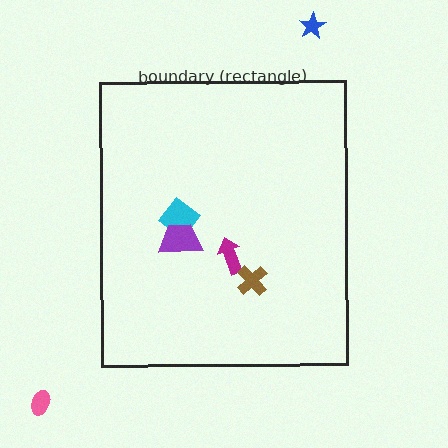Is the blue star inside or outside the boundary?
Outside.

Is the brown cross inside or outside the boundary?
Inside.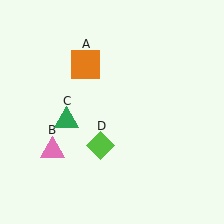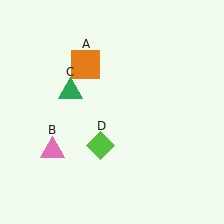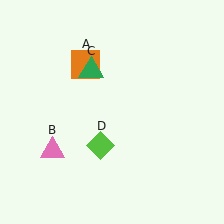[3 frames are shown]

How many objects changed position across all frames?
1 object changed position: green triangle (object C).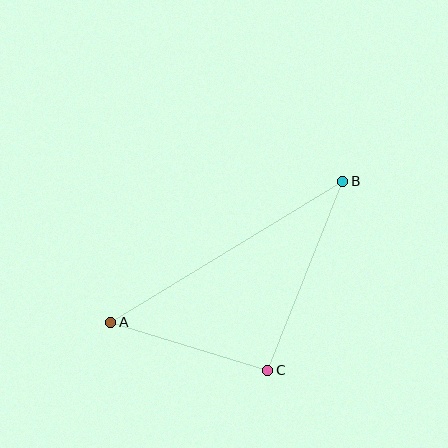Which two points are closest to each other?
Points A and C are closest to each other.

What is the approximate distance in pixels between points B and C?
The distance between B and C is approximately 203 pixels.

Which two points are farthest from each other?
Points A and B are farthest from each other.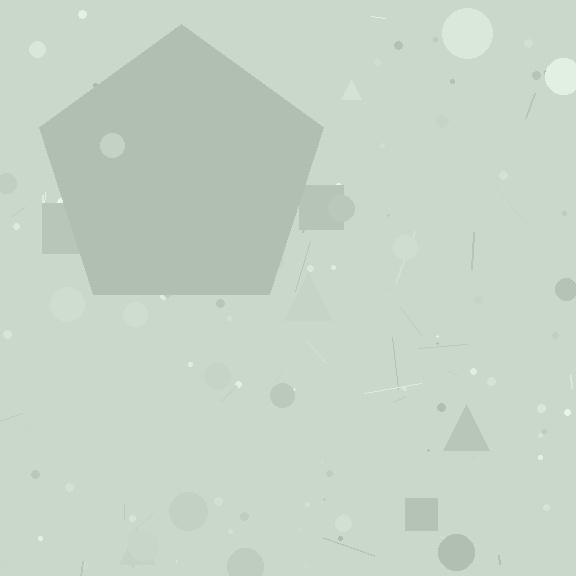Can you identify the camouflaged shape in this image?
The camouflaged shape is a pentagon.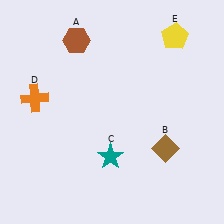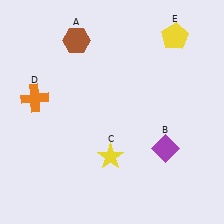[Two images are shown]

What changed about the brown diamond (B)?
In Image 1, B is brown. In Image 2, it changed to purple.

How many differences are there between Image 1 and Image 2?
There are 2 differences between the two images.